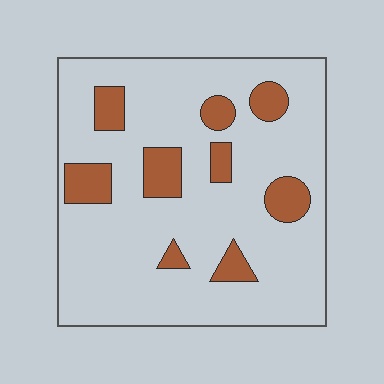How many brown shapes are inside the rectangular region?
9.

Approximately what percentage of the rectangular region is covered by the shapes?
Approximately 15%.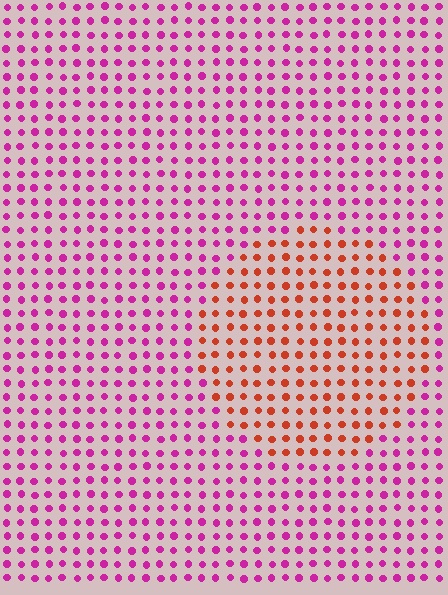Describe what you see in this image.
The image is filled with small magenta elements in a uniform arrangement. A circle-shaped region is visible where the elements are tinted to a slightly different hue, forming a subtle color boundary.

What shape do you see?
I see a circle.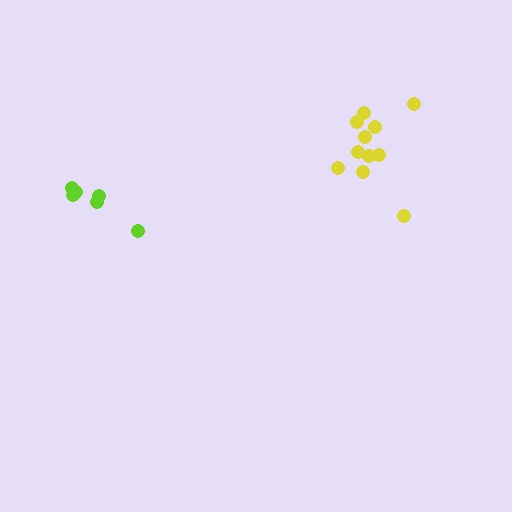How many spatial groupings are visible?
There are 2 spatial groupings.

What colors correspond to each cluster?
The clusters are colored: lime, yellow.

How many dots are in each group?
Group 1: 6 dots, Group 2: 11 dots (17 total).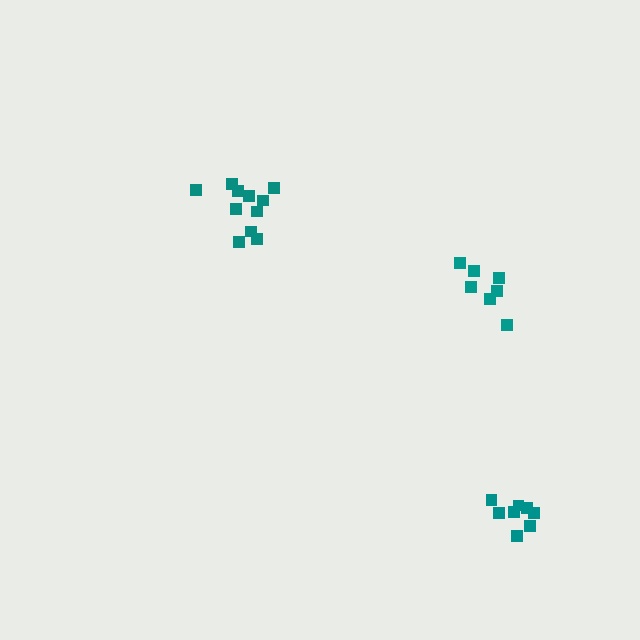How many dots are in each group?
Group 1: 11 dots, Group 2: 7 dots, Group 3: 8 dots (26 total).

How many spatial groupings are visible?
There are 3 spatial groupings.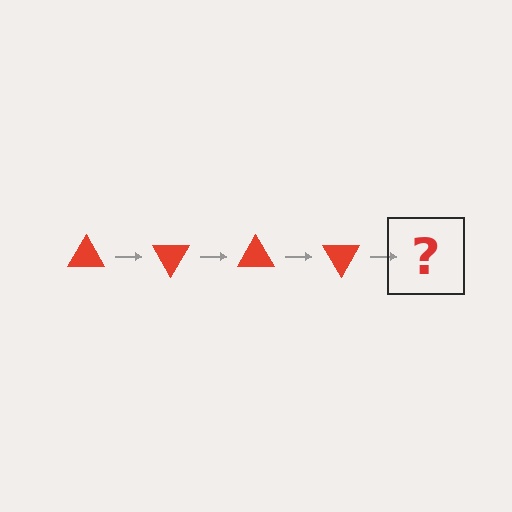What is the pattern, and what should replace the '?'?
The pattern is that the triangle rotates 60 degrees each step. The '?' should be a red triangle rotated 240 degrees.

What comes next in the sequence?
The next element should be a red triangle rotated 240 degrees.